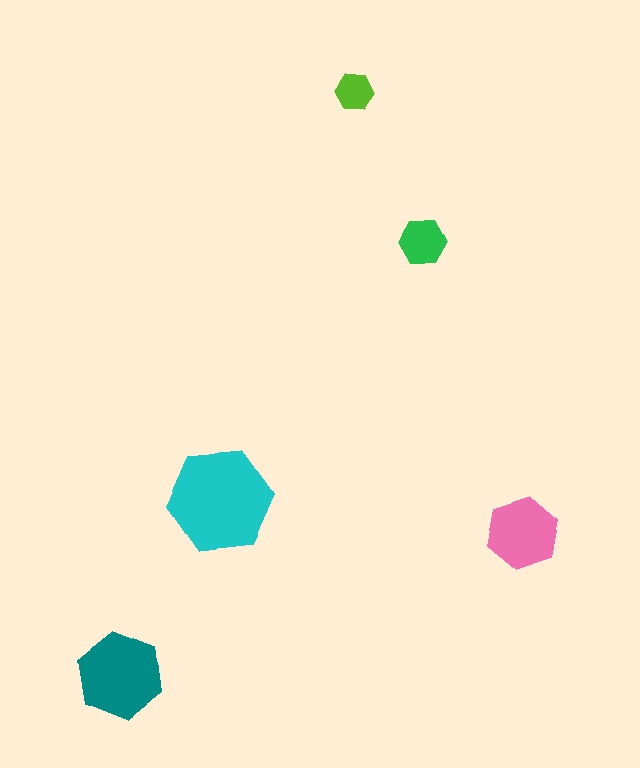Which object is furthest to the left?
The teal hexagon is leftmost.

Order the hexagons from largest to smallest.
the cyan one, the teal one, the pink one, the green one, the lime one.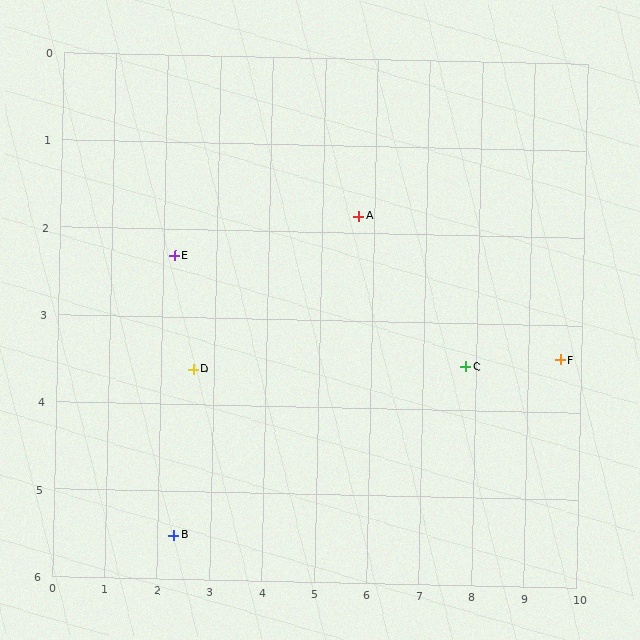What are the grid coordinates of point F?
Point F is at approximately (9.6, 3.4).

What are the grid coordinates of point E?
Point E is at approximately (2.2, 2.3).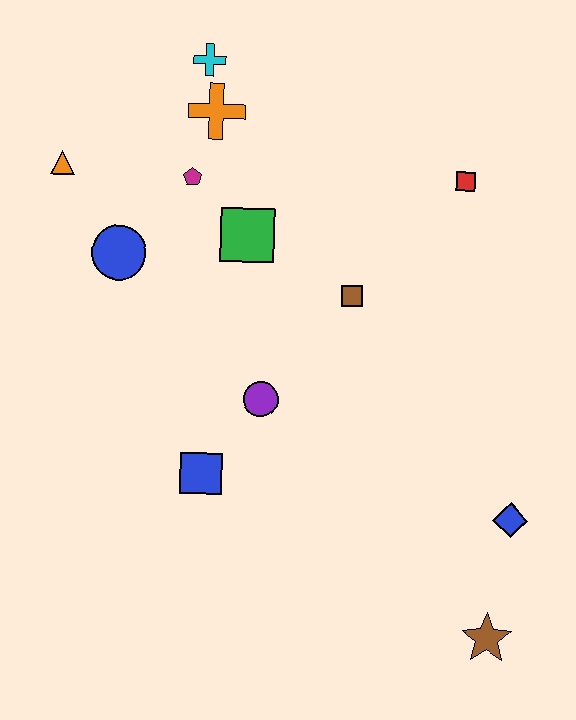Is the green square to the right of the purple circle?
No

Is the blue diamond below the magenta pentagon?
Yes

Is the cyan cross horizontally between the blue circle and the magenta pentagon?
No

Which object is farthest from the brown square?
The brown star is farthest from the brown square.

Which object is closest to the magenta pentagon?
The orange cross is closest to the magenta pentagon.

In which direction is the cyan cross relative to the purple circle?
The cyan cross is above the purple circle.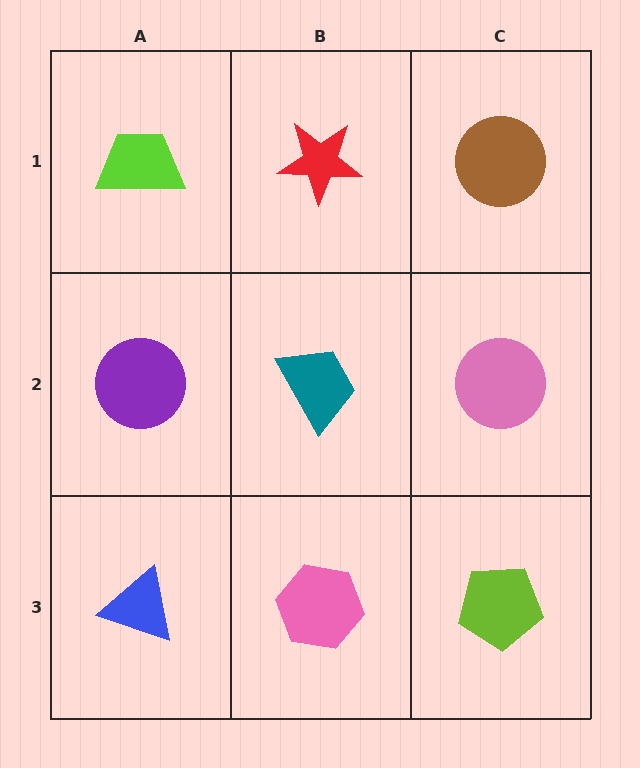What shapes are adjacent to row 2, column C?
A brown circle (row 1, column C), a lime pentagon (row 3, column C), a teal trapezoid (row 2, column B).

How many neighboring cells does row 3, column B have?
3.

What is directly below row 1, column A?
A purple circle.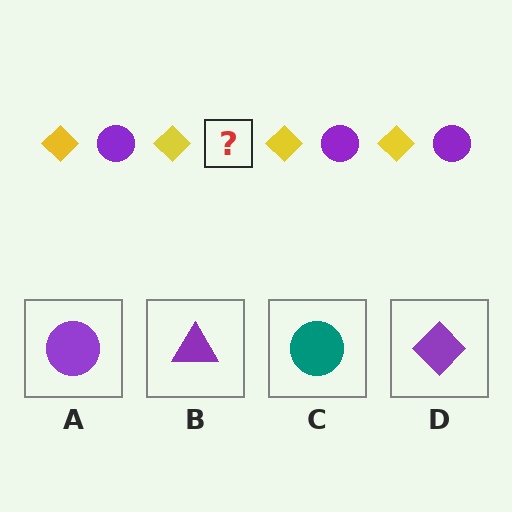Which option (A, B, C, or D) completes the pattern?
A.